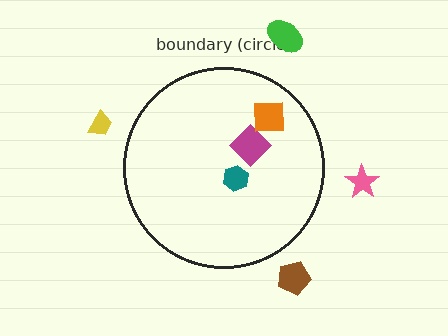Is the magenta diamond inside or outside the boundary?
Inside.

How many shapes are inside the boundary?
3 inside, 4 outside.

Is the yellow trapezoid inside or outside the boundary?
Outside.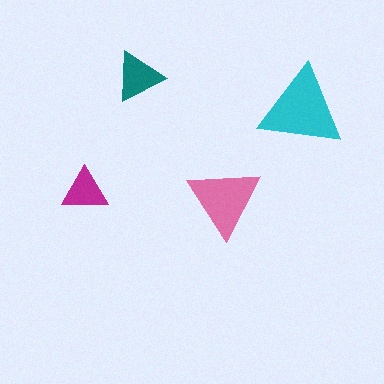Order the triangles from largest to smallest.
the cyan one, the pink one, the teal one, the magenta one.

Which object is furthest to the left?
The magenta triangle is leftmost.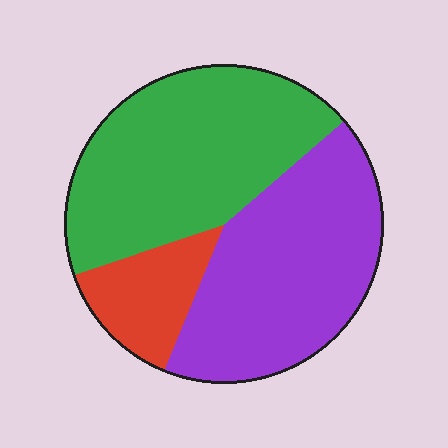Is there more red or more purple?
Purple.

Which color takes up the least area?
Red, at roughly 15%.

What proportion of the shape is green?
Green covers roughly 45% of the shape.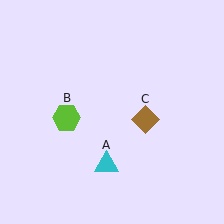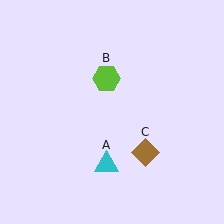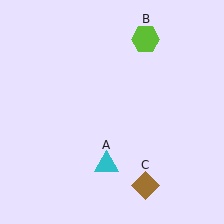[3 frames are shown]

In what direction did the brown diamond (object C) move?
The brown diamond (object C) moved down.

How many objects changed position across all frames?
2 objects changed position: lime hexagon (object B), brown diamond (object C).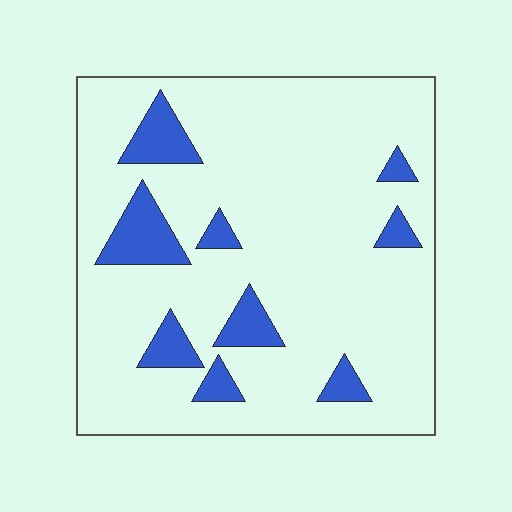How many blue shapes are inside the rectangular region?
9.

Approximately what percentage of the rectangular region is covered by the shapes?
Approximately 15%.